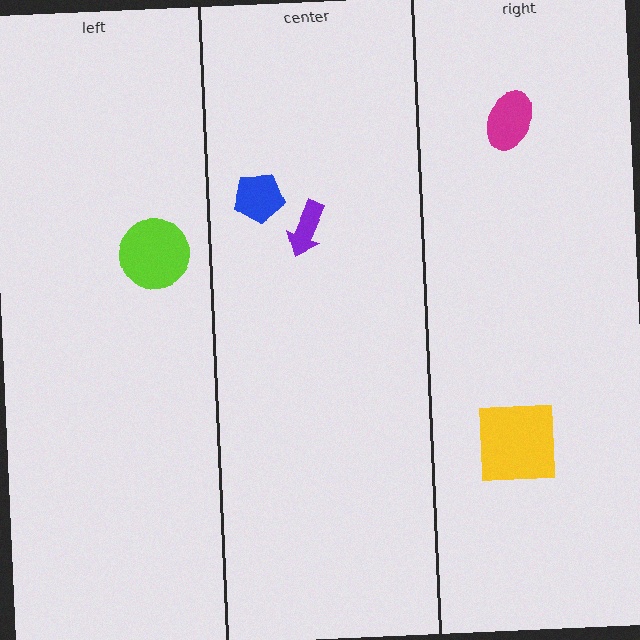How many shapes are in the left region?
1.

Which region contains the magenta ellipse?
The right region.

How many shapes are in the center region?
2.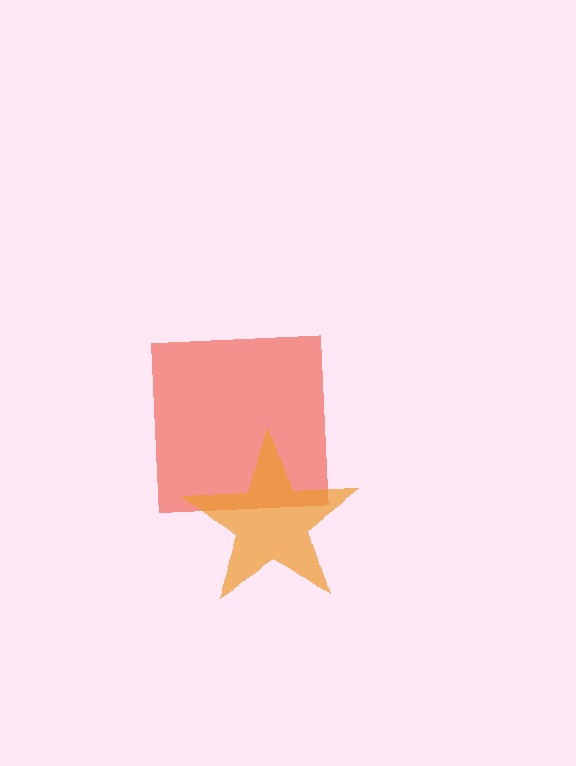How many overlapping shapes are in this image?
There are 2 overlapping shapes in the image.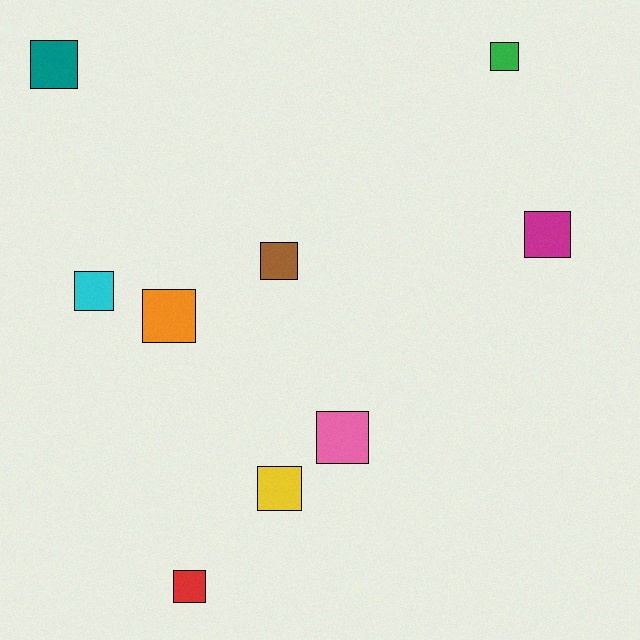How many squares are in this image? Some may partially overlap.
There are 9 squares.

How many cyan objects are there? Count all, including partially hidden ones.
There is 1 cyan object.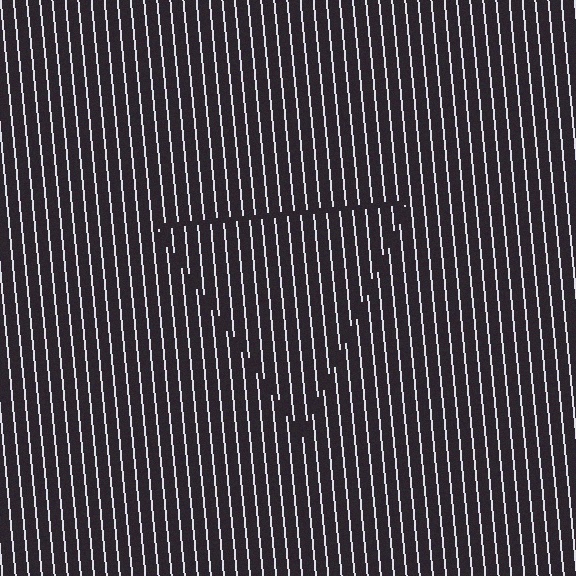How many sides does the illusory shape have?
3 sides — the line-ends trace a triangle.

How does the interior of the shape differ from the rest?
The interior of the shape contains the same grating, shifted by half a period — the contour is defined by the phase discontinuity where line-ends from the inner and outer gratings abut.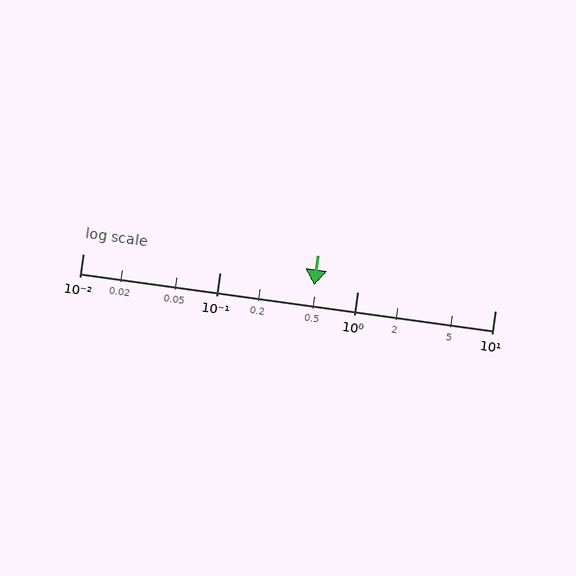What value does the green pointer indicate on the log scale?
The pointer indicates approximately 0.48.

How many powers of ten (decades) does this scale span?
The scale spans 3 decades, from 0.01 to 10.